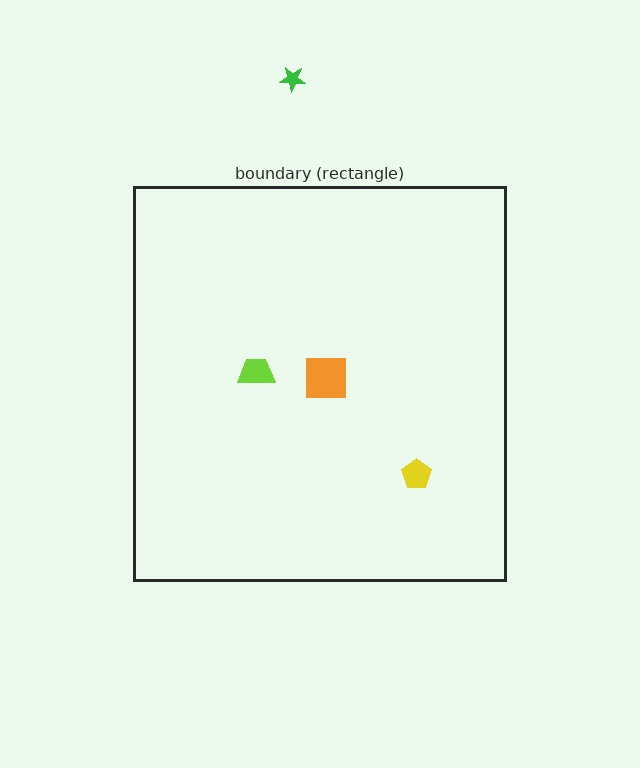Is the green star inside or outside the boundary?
Outside.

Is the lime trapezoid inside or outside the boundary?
Inside.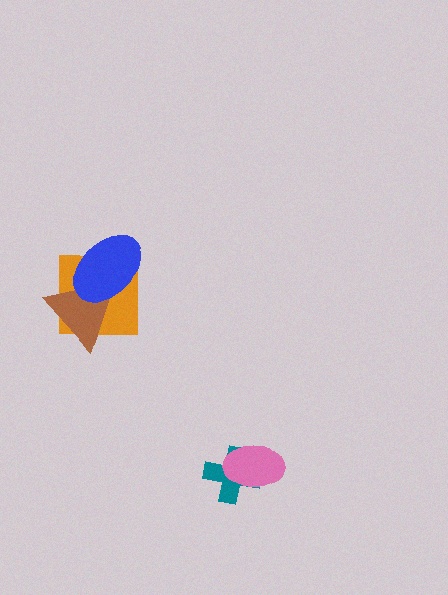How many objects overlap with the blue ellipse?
2 objects overlap with the blue ellipse.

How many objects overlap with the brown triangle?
2 objects overlap with the brown triangle.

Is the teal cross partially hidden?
Yes, it is partially covered by another shape.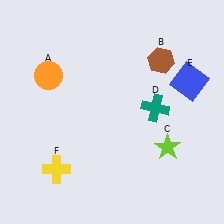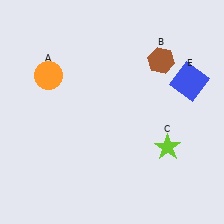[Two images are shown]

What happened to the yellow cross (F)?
The yellow cross (F) was removed in Image 2. It was in the bottom-left area of Image 1.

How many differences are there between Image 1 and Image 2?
There are 2 differences between the two images.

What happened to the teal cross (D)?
The teal cross (D) was removed in Image 2. It was in the top-right area of Image 1.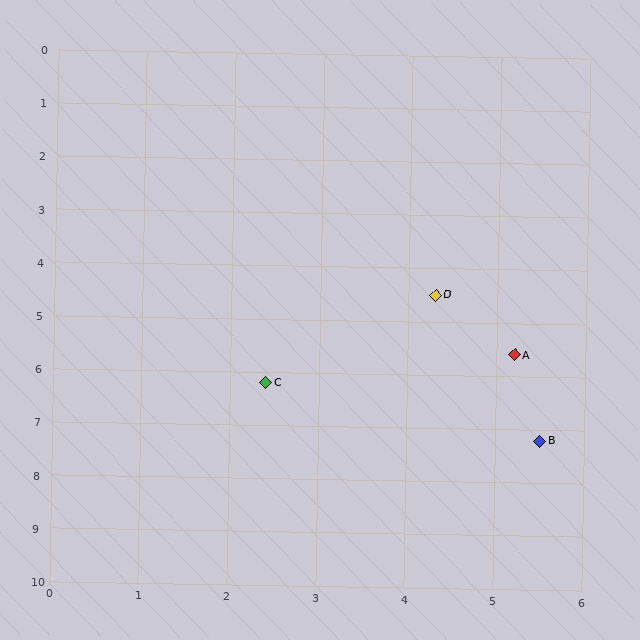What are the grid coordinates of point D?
Point D is at approximately (4.3, 4.5).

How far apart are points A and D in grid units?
Points A and D are about 1.4 grid units apart.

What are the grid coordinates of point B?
Point B is at approximately (5.5, 7.2).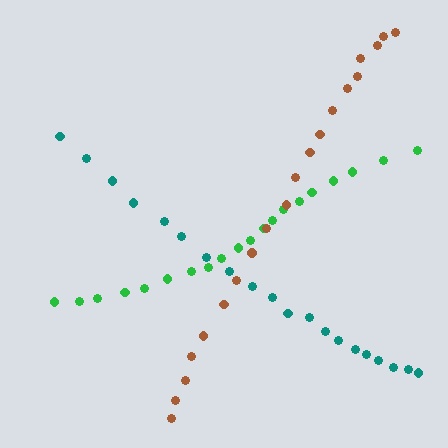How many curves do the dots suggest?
There are 3 distinct paths.